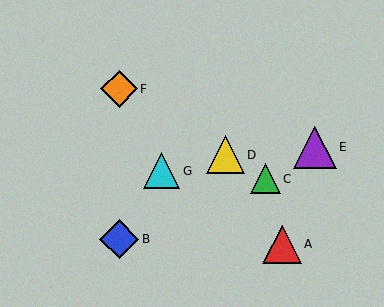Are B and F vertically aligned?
Yes, both are at x≈119.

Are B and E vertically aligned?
No, B is at x≈119 and E is at x≈315.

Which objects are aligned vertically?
Objects B, F are aligned vertically.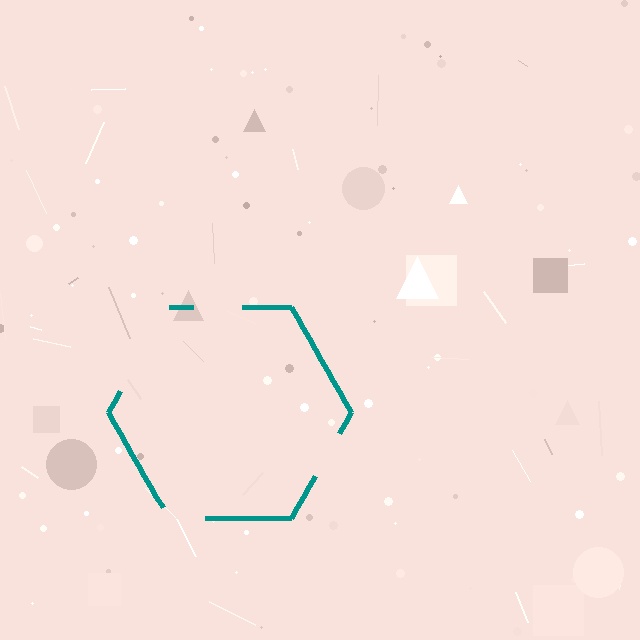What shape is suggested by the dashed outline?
The dashed outline suggests a hexagon.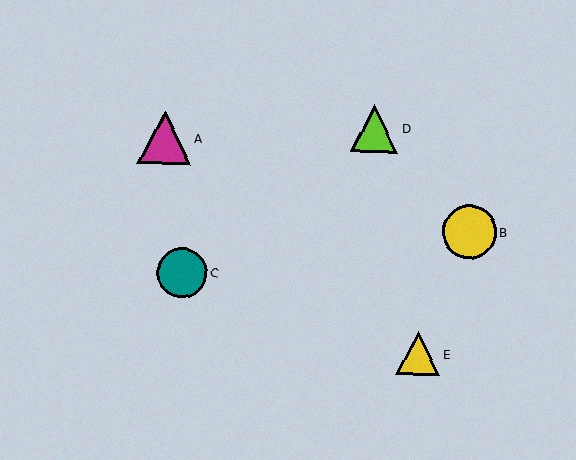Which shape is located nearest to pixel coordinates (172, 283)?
The teal circle (labeled C) at (182, 272) is nearest to that location.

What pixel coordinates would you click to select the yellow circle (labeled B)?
Click at (469, 232) to select the yellow circle B.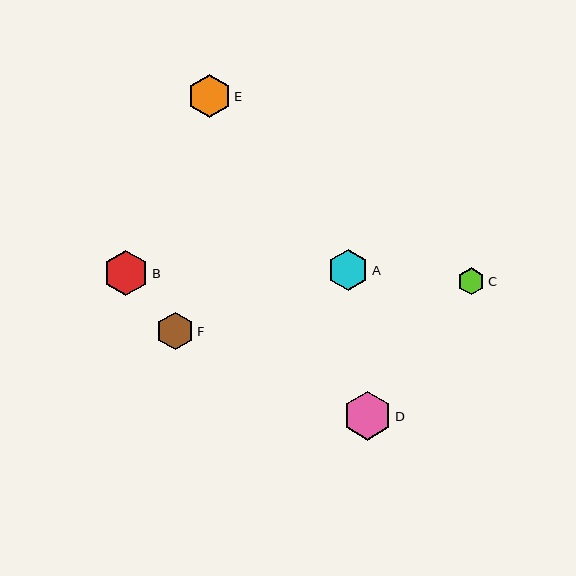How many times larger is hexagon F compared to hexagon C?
Hexagon F is approximately 1.4 times the size of hexagon C.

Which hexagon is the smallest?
Hexagon C is the smallest with a size of approximately 27 pixels.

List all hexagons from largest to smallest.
From largest to smallest: D, B, E, A, F, C.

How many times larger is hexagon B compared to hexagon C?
Hexagon B is approximately 1.7 times the size of hexagon C.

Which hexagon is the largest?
Hexagon D is the largest with a size of approximately 48 pixels.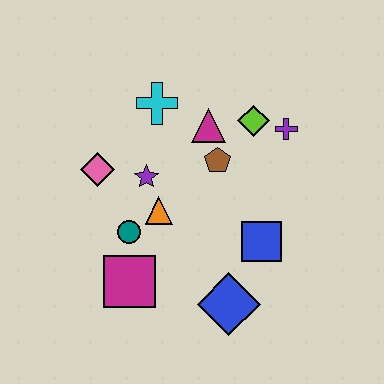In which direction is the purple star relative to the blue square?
The purple star is to the left of the blue square.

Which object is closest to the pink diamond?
The purple star is closest to the pink diamond.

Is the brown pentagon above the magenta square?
Yes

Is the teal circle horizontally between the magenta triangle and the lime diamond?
No